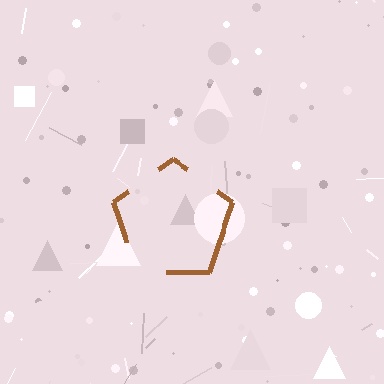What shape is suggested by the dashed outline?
The dashed outline suggests a pentagon.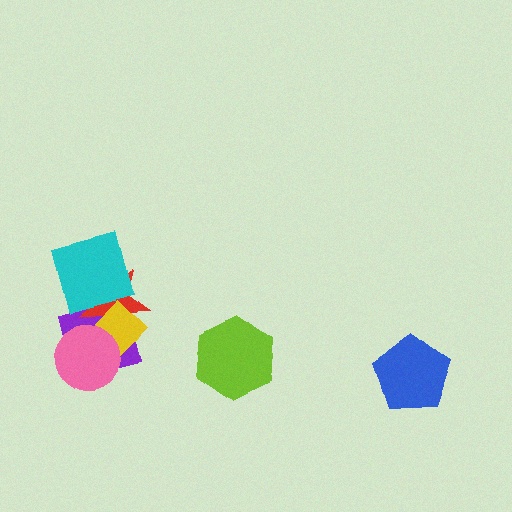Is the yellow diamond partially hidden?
Yes, it is partially covered by another shape.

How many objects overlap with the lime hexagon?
0 objects overlap with the lime hexagon.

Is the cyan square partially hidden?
No, no other shape covers it.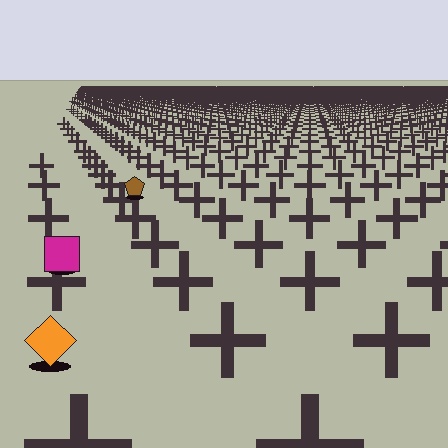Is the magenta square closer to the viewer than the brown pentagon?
Yes. The magenta square is closer — you can tell from the texture gradient: the ground texture is coarser near it.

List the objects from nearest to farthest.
From nearest to farthest: the orange diamond, the magenta square, the brown pentagon.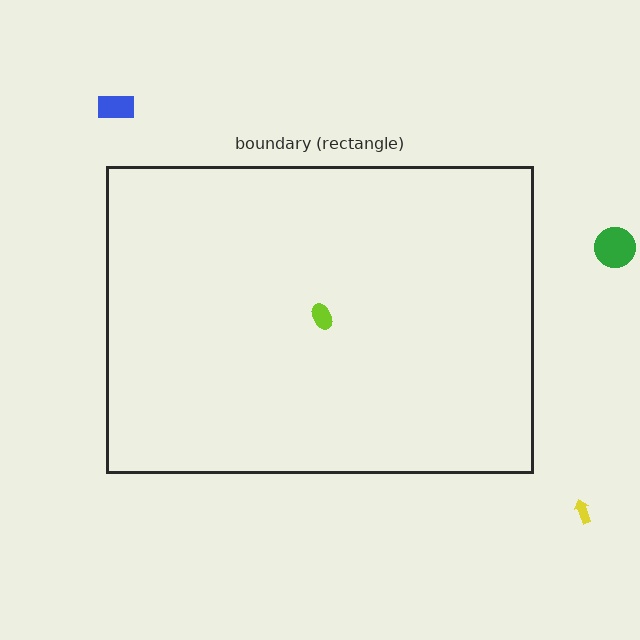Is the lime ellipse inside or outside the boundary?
Inside.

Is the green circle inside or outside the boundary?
Outside.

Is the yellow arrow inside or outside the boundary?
Outside.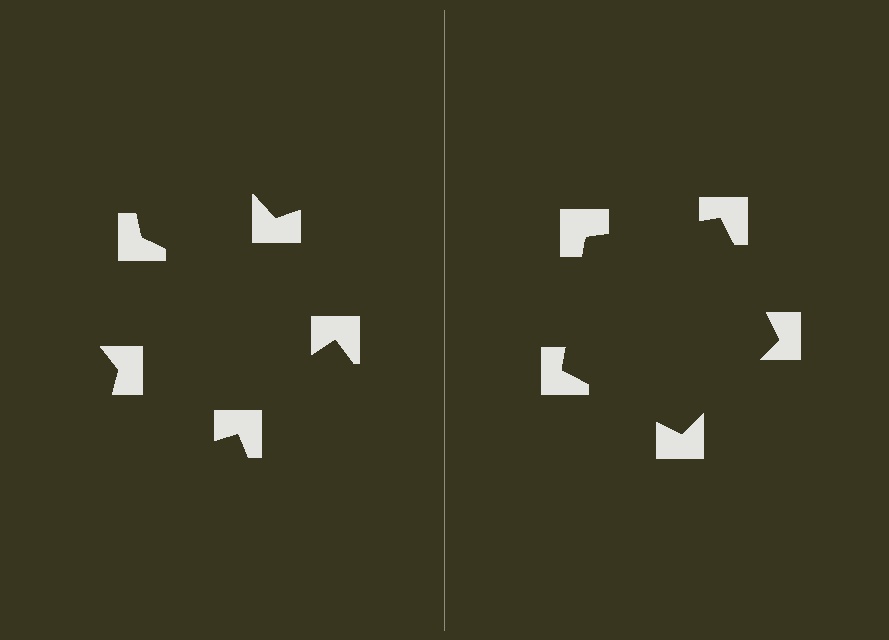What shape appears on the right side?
An illusory pentagon.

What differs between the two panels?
The notched squares are positioned identically on both sides; only the wedge orientations differ. On the right they align to a pentagon; on the left they are misaligned.